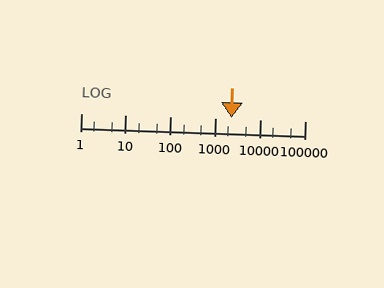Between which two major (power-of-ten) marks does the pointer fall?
The pointer is between 1000 and 10000.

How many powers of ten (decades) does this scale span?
The scale spans 5 decades, from 1 to 100000.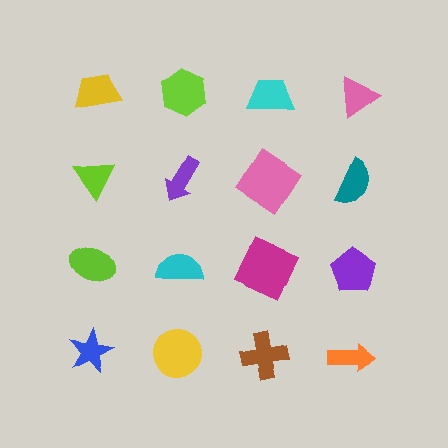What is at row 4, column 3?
A brown cross.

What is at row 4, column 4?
An orange arrow.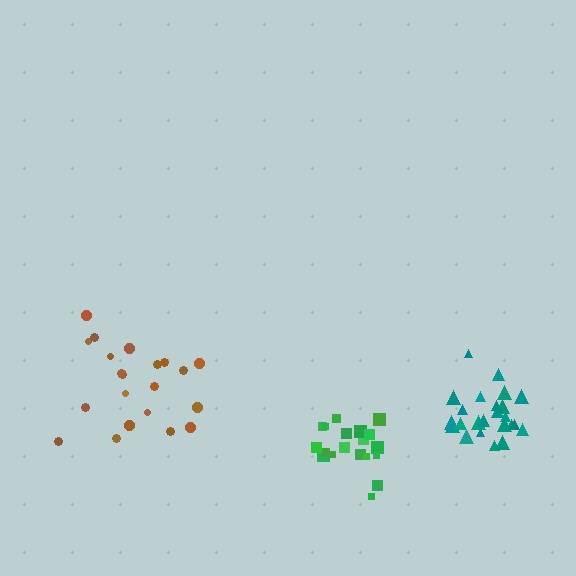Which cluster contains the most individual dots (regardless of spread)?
Teal (24).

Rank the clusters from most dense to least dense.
teal, green, brown.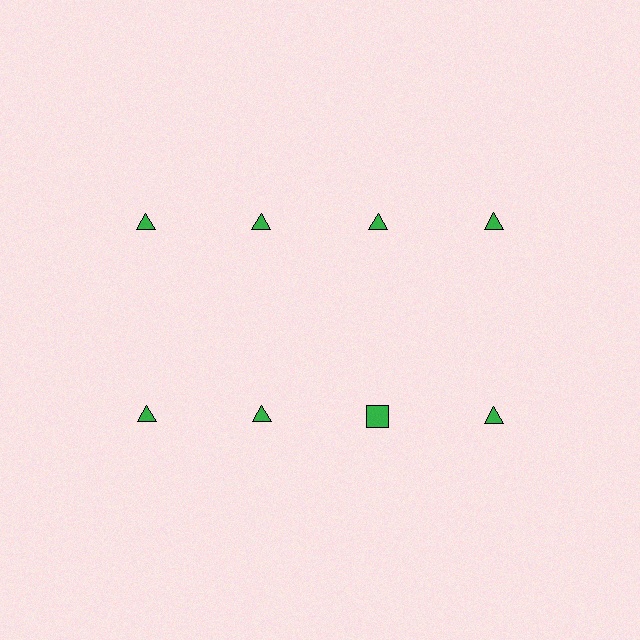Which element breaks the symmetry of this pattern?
The green square in the second row, center column breaks the symmetry. All other shapes are green triangles.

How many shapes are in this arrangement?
There are 8 shapes arranged in a grid pattern.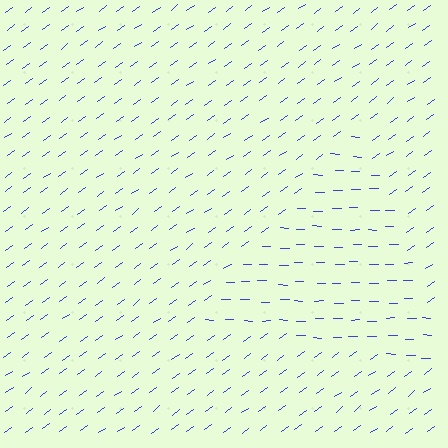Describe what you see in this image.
The image is filled with small blue line segments. A triangle region in the image has lines oriented differently from the surrounding lines, creating a visible texture boundary.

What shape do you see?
I see a triangle.